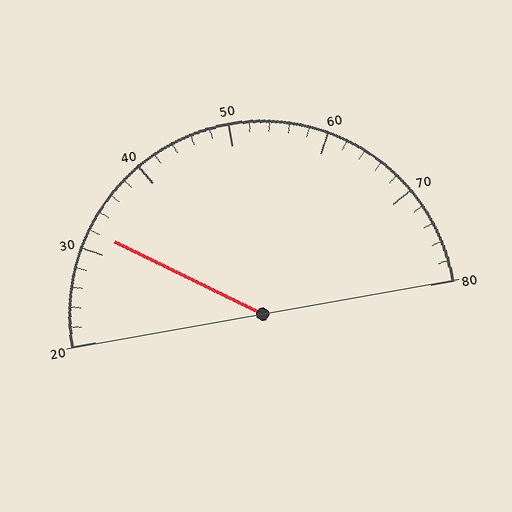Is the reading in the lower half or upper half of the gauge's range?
The reading is in the lower half of the range (20 to 80).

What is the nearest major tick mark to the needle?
The nearest major tick mark is 30.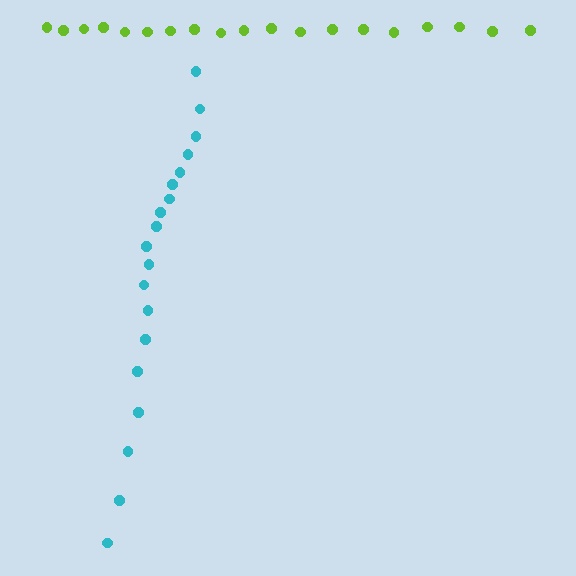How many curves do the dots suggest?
There are 2 distinct paths.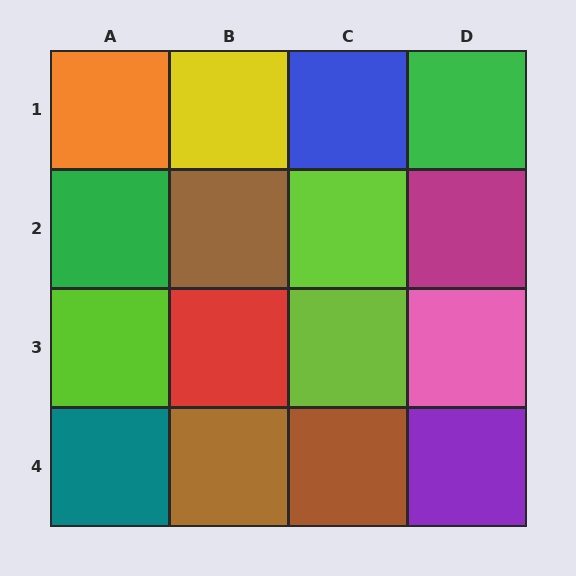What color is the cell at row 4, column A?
Teal.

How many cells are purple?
1 cell is purple.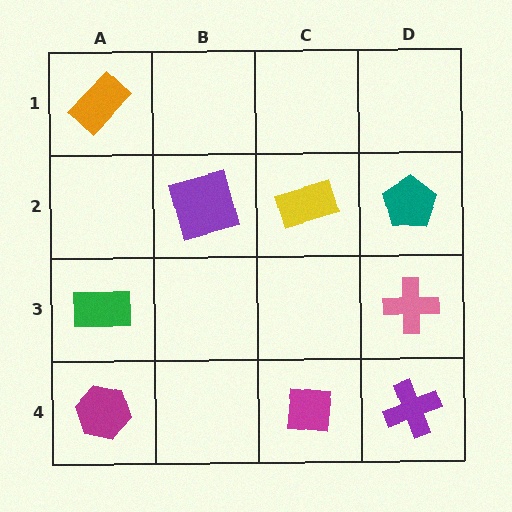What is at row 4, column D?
A purple cross.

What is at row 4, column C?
A magenta square.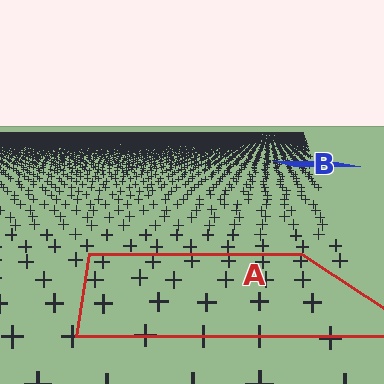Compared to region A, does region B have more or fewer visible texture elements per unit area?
Region B has more texture elements per unit area — they are packed more densely because it is farther away.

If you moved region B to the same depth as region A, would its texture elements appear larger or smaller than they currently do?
They would appear larger. At a closer depth, the same texture elements are projected at a bigger on-screen size.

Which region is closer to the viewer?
Region A is closer. The texture elements there are larger and more spread out.